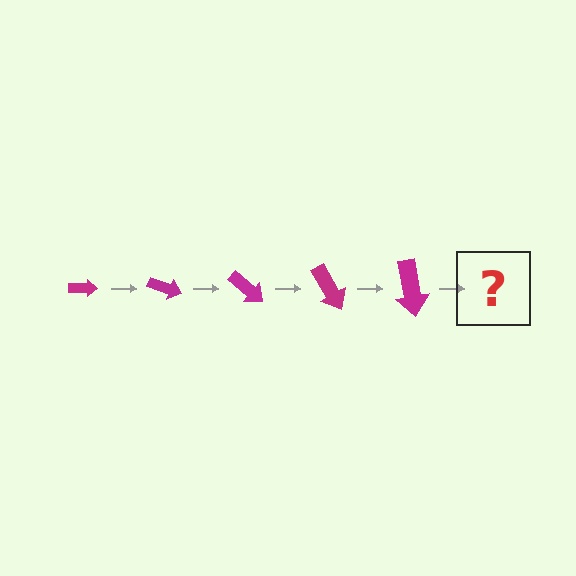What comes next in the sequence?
The next element should be an arrow, larger than the previous one and rotated 100 degrees from the start.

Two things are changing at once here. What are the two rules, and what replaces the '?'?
The two rules are that the arrow grows larger each step and it rotates 20 degrees each step. The '?' should be an arrow, larger than the previous one and rotated 100 degrees from the start.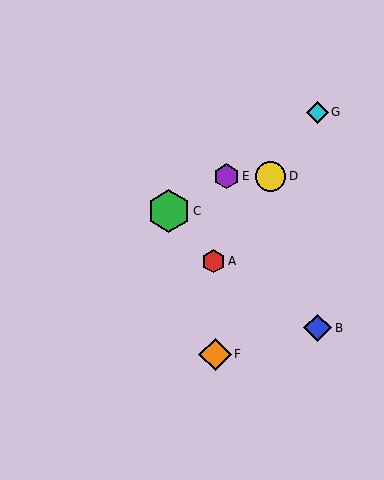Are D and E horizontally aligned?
Yes, both are at y≈176.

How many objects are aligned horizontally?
2 objects (D, E) are aligned horizontally.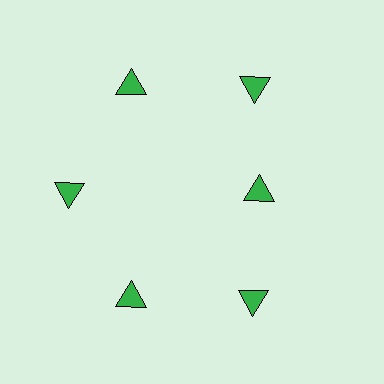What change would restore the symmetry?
The symmetry would be restored by moving it outward, back onto the ring so that all 6 triangles sit at equal angles and equal distance from the center.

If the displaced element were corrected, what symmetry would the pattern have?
It would have 6-fold rotational symmetry — the pattern would map onto itself every 60 degrees.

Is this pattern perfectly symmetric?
No. The 6 green triangles are arranged in a ring, but one element near the 3 o'clock position is pulled inward toward the center, breaking the 6-fold rotational symmetry.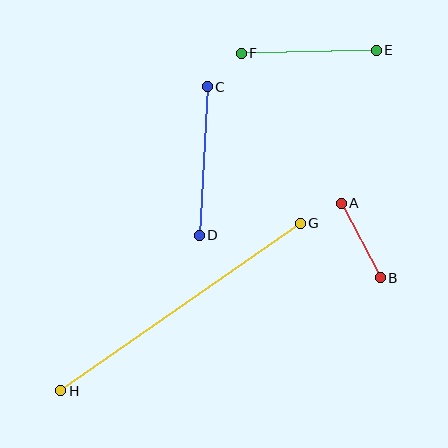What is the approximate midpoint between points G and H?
The midpoint is at approximately (181, 307) pixels.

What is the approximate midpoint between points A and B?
The midpoint is at approximately (361, 240) pixels.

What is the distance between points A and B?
The distance is approximately 84 pixels.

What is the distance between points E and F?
The distance is approximately 135 pixels.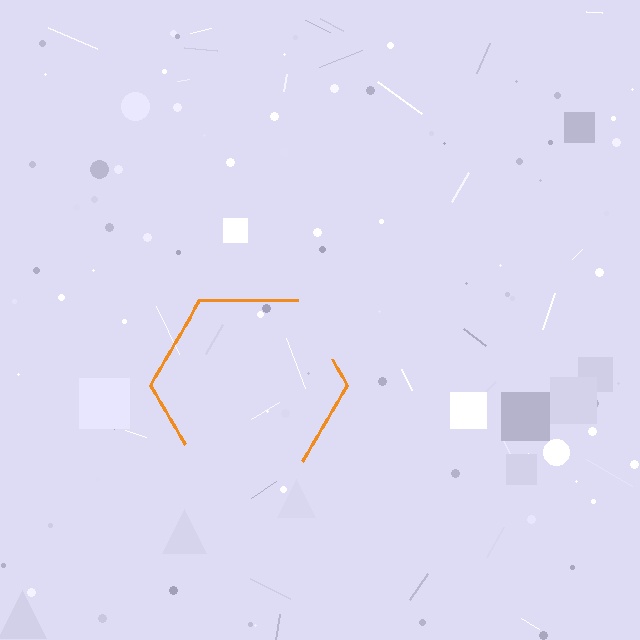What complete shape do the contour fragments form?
The contour fragments form a hexagon.